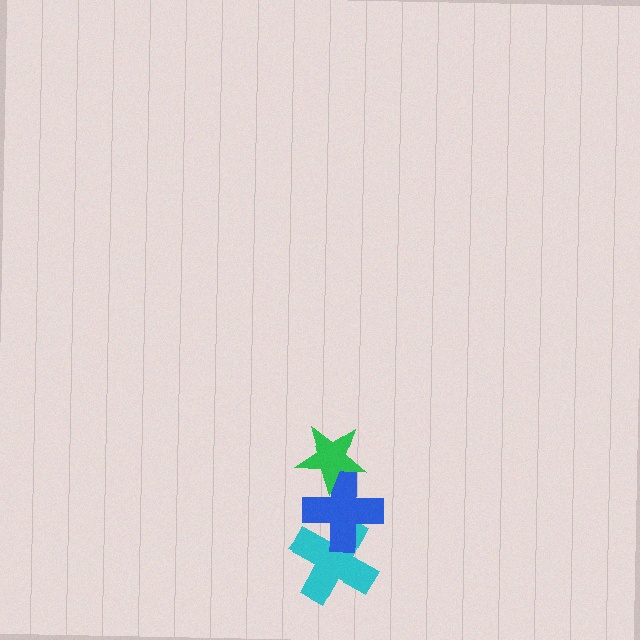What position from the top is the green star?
The green star is 1st from the top.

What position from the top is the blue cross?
The blue cross is 2nd from the top.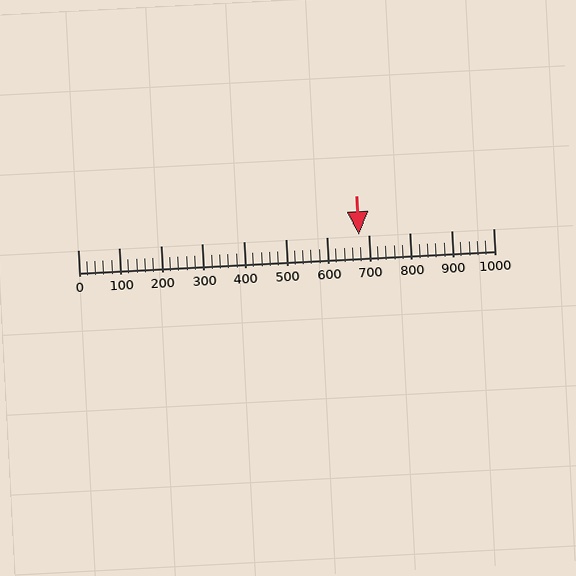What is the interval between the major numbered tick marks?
The major tick marks are spaced 100 units apart.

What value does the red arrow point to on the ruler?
The red arrow points to approximately 677.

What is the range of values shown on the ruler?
The ruler shows values from 0 to 1000.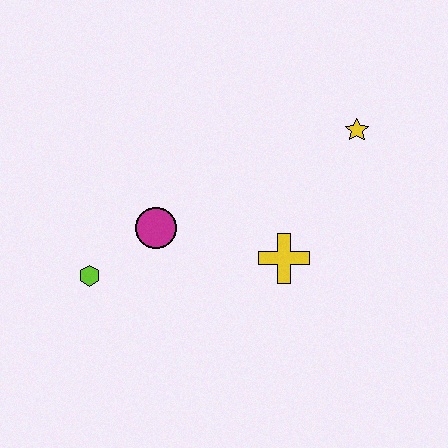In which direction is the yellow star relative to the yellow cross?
The yellow star is above the yellow cross.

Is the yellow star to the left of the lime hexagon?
No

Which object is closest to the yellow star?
The yellow cross is closest to the yellow star.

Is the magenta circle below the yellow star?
Yes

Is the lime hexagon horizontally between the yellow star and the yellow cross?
No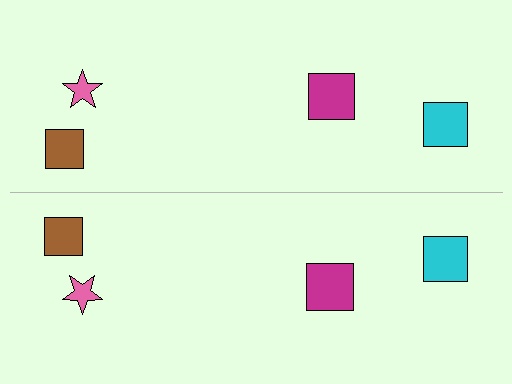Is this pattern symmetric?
Yes, this pattern has bilateral (reflection) symmetry.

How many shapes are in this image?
There are 8 shapes in this image.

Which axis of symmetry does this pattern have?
The pattern has a horizontal axis of symmetry running through the center of the image.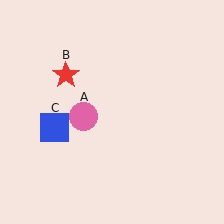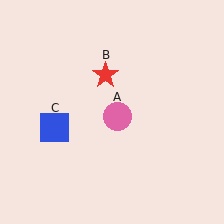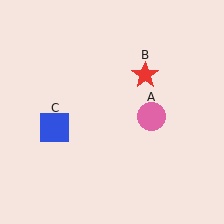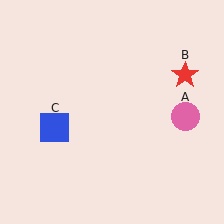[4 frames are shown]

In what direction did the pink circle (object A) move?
The pink circle (object A) moved right.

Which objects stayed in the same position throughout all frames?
Blue square (object C) remained stationary.